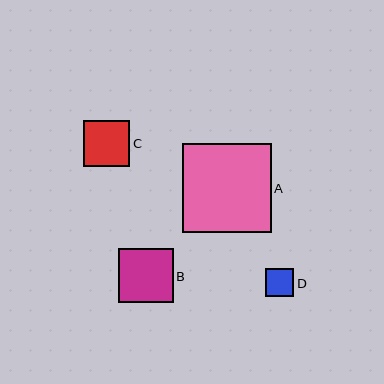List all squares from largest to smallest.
From largest to smallest: A, B, C, D.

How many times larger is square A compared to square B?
Square A is approximately 1.6 times the size of square B.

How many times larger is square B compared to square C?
Square B is approximately 1.2 times the size of square C.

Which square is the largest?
Square A is the largest with a size of approximately 89 pixels.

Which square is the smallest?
Square D is the smallest with a size of approximately 28 pixels.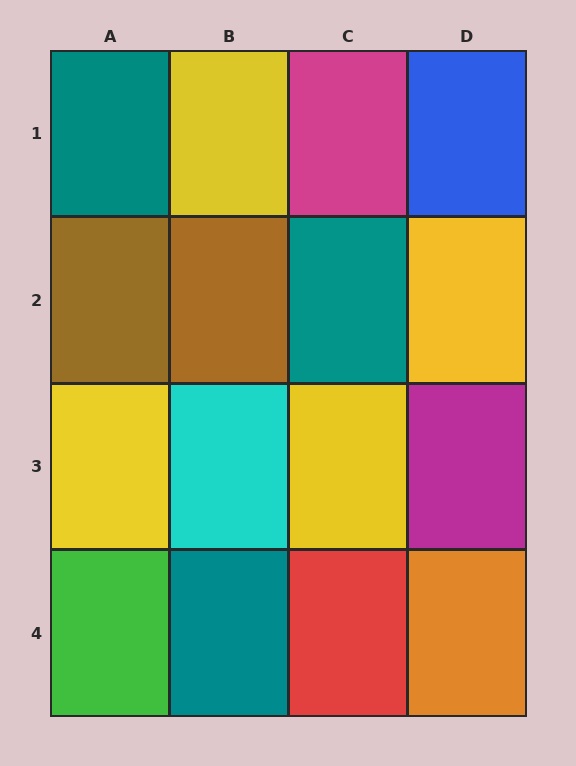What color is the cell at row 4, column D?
Orange.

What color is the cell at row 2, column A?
Brown.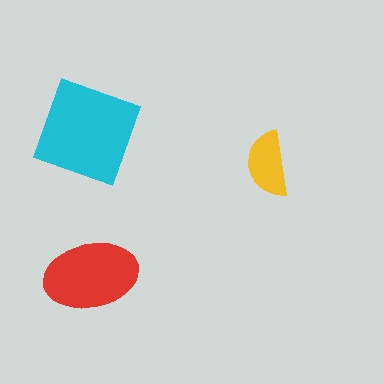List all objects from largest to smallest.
The cyan diamond, the red ellipse, the yellow semicircle.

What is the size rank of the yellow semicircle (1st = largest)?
3rd.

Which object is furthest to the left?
The cyan diamond is leftmost.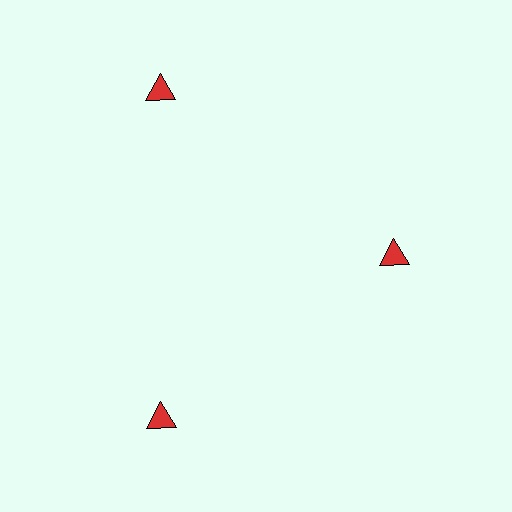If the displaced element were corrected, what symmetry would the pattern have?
It would have 3-fold rotational symmetry — the pattern would map onto itself every 120 degrees.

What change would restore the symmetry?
The symmetry would be restored by moving it outward, back onto the ring so that all 3 triangles sit at equal angles and equal distance from the center.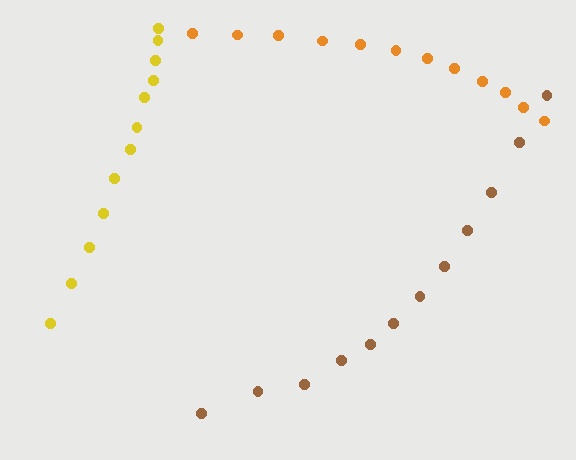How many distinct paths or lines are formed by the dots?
There are 3 distinct paths.